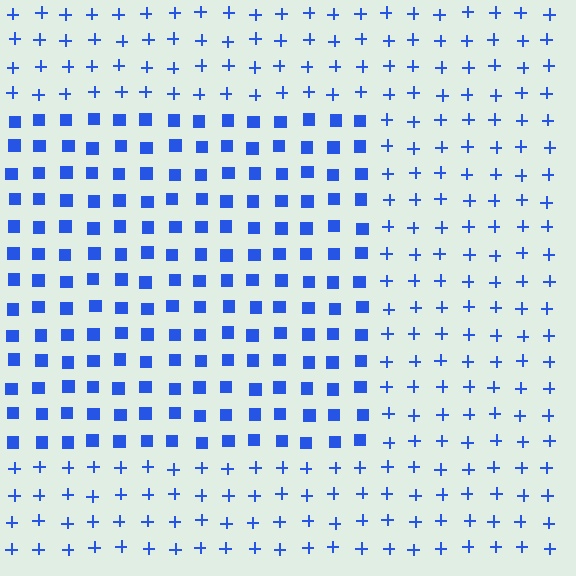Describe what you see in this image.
The image is filled with small blue elements arranged in a uniform grid. A rectangle-shaped region contains squares, while the surrounding area contains plus signs. The boundary is defined purely by the change in element shape.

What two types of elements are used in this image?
The image uses squares inside the rectangle region and plus signs outside it.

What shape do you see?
I see a rectangle.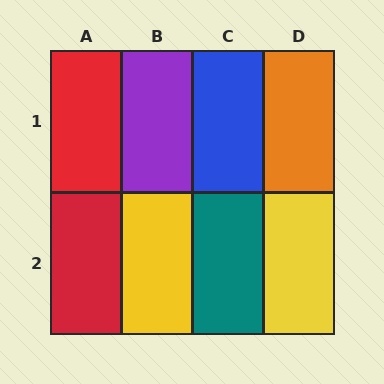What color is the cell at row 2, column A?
Red.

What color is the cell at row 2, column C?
Teal.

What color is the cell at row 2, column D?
Yellow.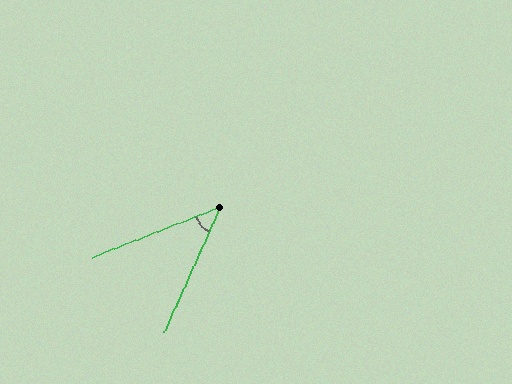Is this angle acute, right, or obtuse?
It is acute.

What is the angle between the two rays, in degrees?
Approximately 45 degrees.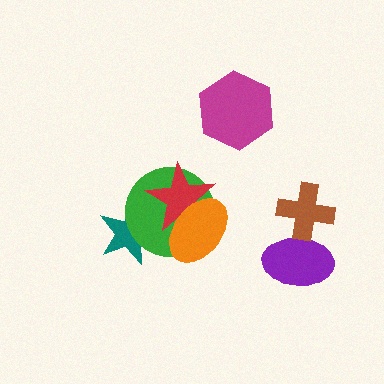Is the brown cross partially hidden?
No, no other shape covers it.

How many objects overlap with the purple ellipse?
1 object overlaps with the purple ellipse.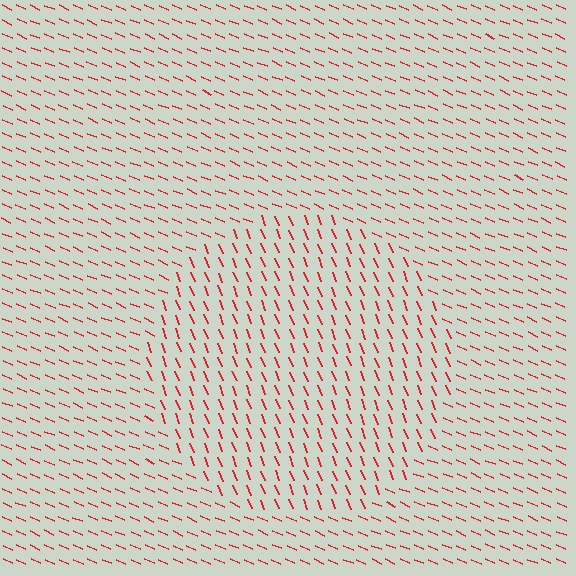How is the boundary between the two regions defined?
The boundary is defined purely by a change in line orientation (approximately 45 degrees difference). All lines are the same color and thickness.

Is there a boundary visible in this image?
Yes, there is a texture boundary formed by a change in line orientation.